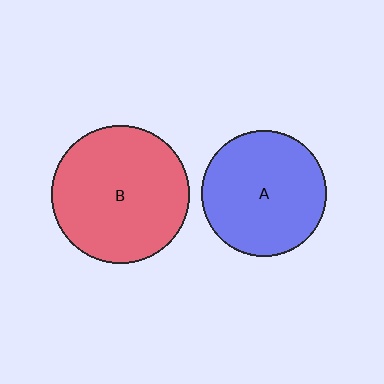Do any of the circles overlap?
No, none of the circles overlap.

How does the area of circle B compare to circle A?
Approximately 1.2 times.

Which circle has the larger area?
Circle B (red).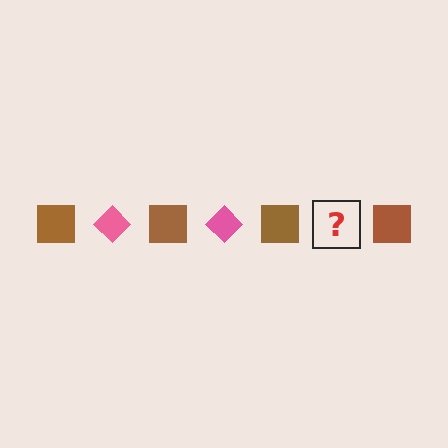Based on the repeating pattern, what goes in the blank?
The blank should be a pink diamond.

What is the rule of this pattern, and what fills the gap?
The rule is that the pattern alternates between brown square and pink diamond. The gap should be filled with a pink diamond.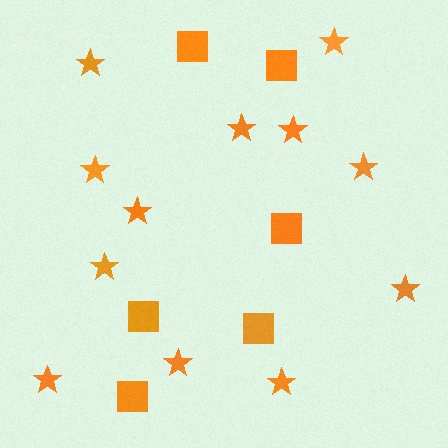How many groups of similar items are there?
There are 2 groups: one group of stars (12) and one group of squares (6).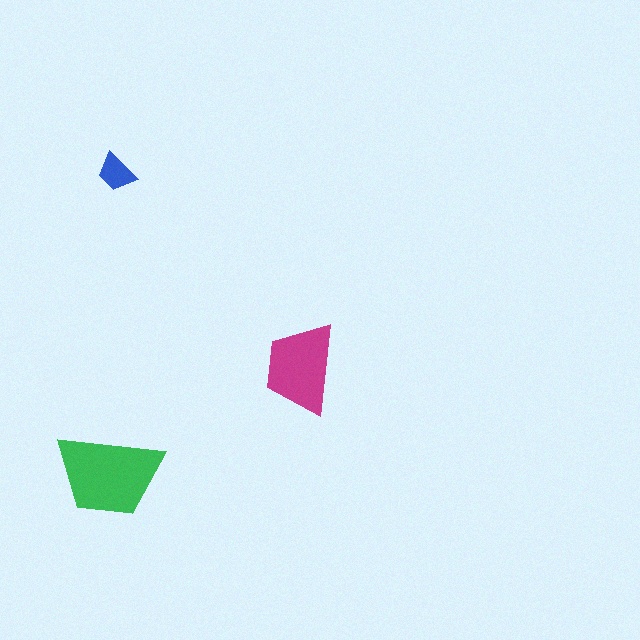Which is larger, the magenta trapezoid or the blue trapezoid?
The magenta one.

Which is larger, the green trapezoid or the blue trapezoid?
The green one.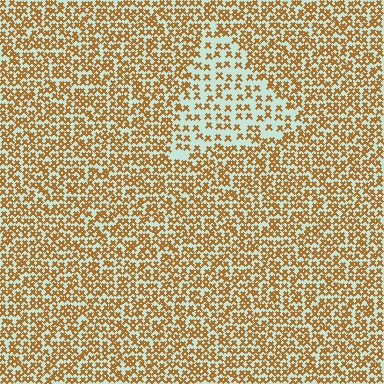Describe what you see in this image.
The image contains small brown elements arranged at two different densities. A triangle-shaped region is visible where the elements are less densely packed than the surrounding area.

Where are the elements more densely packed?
The elements are more densely packed outside the triangle boundary.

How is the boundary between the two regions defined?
The boundary is defined by a change in element density (approximately 2.0x ratio). All elements are the same color, size, and shape.